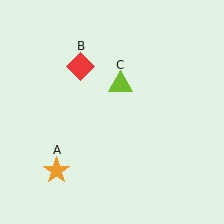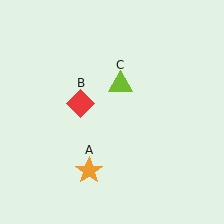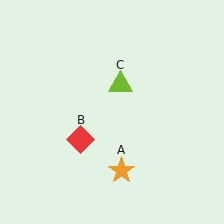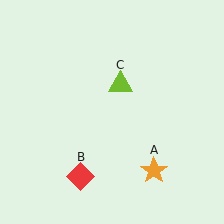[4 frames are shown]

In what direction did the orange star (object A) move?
The orange star (object A) moved right.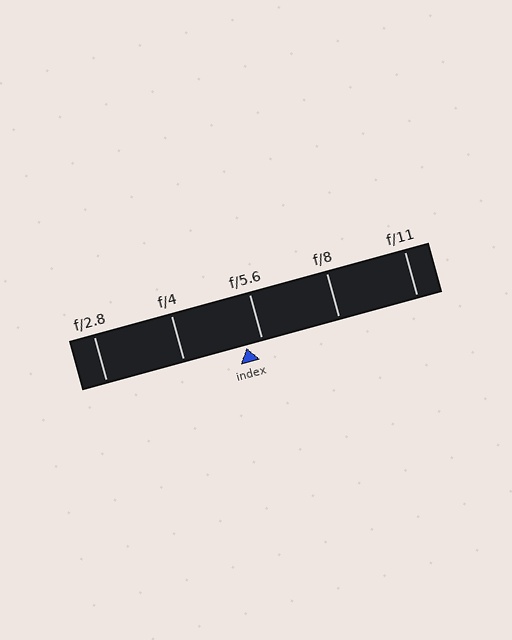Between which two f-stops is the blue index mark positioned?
The index mark is between f/4 and f/5.6.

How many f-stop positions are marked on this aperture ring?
There are 5 f-stop positions marked.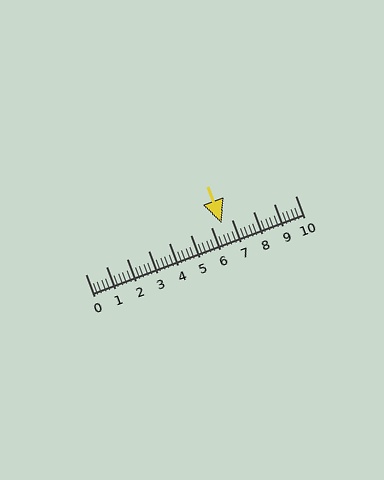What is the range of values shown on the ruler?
The ruler shows values from 0 to 10.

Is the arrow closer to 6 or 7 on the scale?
The arrow is closer to 7.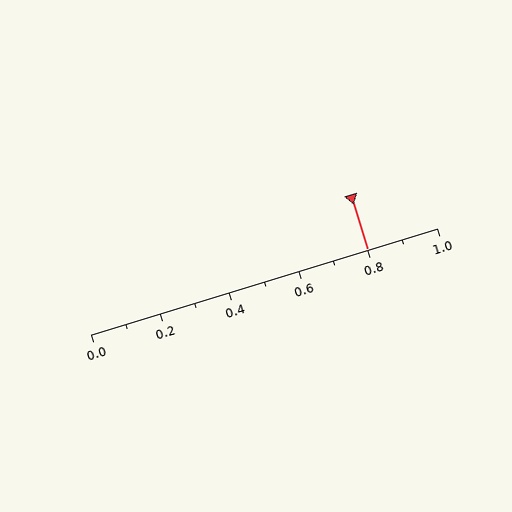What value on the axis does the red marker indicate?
The marker indicates approximately 0.8.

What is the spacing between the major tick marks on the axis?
The major ticks are spaced 0.2 apart.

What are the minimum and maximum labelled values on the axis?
The axis runs from 0.0 to 1.0.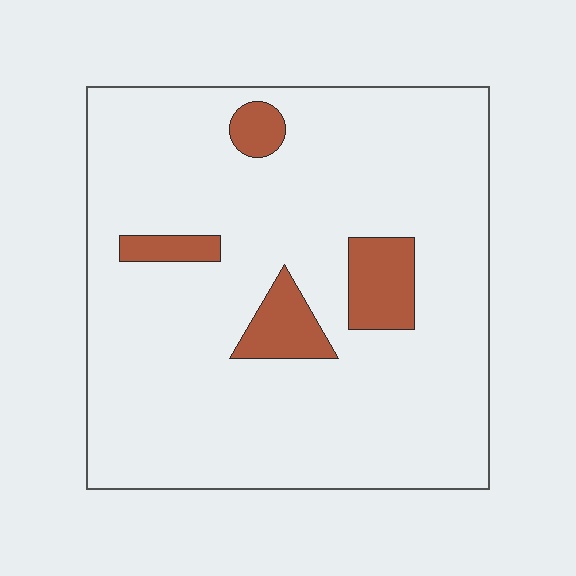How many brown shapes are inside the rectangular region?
4.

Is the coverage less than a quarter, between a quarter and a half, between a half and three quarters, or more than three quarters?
Less than a quarter.